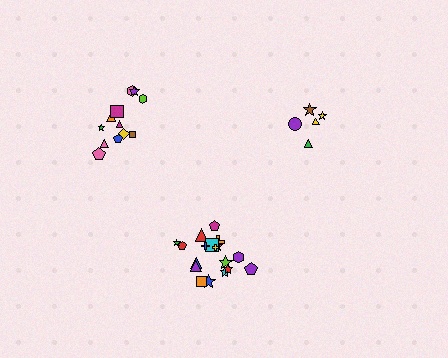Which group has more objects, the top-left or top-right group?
The top-left group.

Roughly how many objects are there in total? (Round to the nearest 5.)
Roughly 35 objects in total.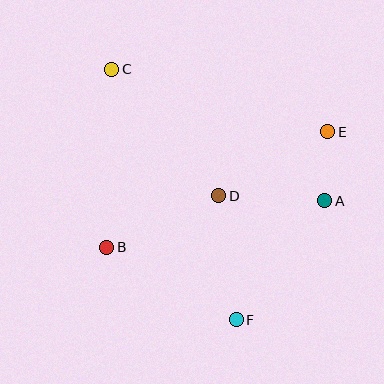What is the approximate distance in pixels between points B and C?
The distance between B and C is approximately 178 pixels.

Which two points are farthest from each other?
Points C and F are farthest from each other.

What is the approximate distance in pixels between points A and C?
The distance between A and C is approximately 251 pixels.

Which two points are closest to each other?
Points A and E are closest to each other.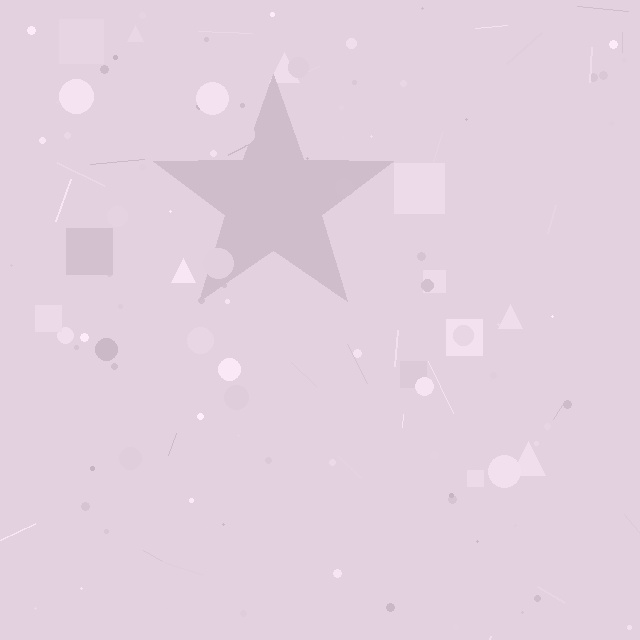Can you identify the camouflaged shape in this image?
The camouflaged shape is a star.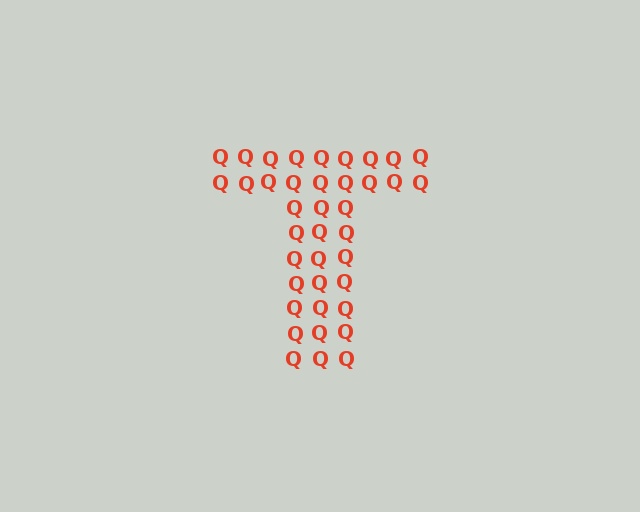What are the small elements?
The small elements are letter Q's.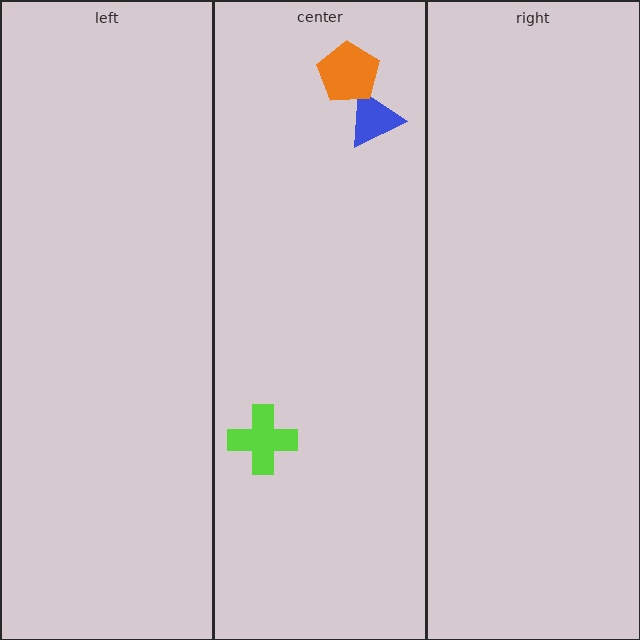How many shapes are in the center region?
3.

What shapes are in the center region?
The lime cross, the blue triangle, the orange pentagon.